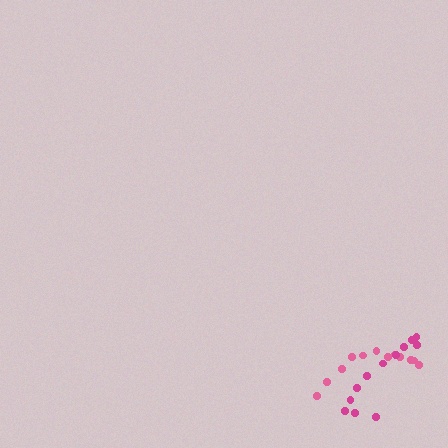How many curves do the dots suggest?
There are 2 distinct paths.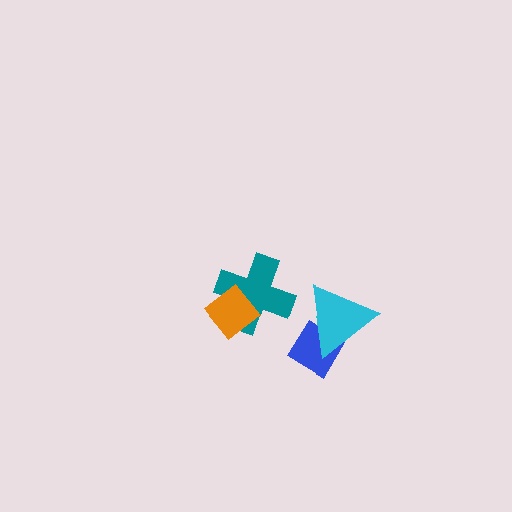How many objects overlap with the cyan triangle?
1 object overlaps with the cyan triangle.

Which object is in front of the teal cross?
The orange diamond is in front of the teal cross.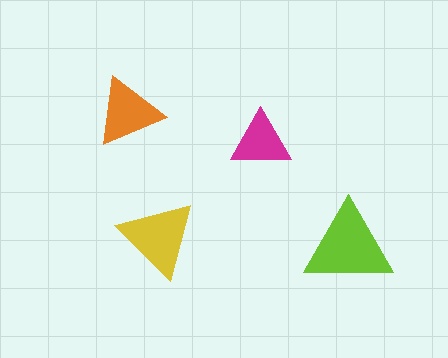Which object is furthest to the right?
The lime triangle is rightmost.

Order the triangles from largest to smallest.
the lime one, the yellow one, the orange one, the magenta one.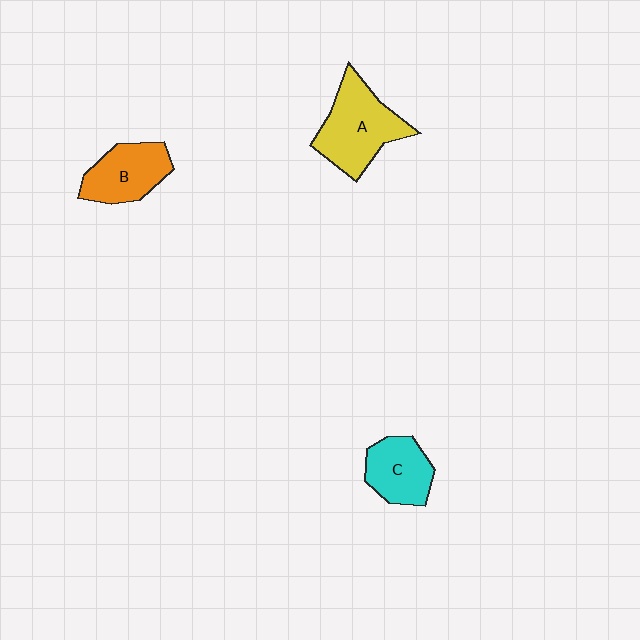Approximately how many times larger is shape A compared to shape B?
Approximately 1.4 times.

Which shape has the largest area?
Shape A (yellow).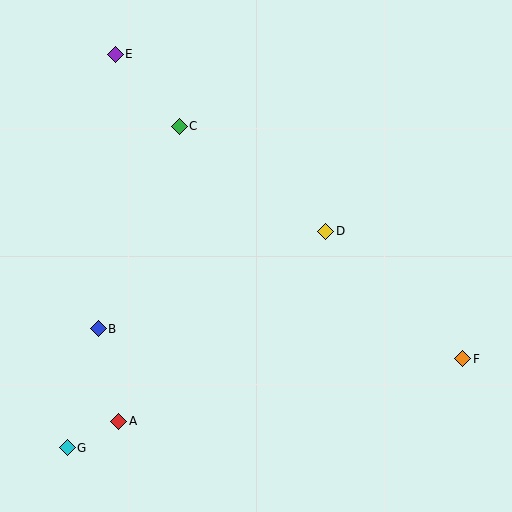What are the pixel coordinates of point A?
Point A is at (119, 421).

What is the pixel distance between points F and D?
The distance between F and D is 187 pixels.